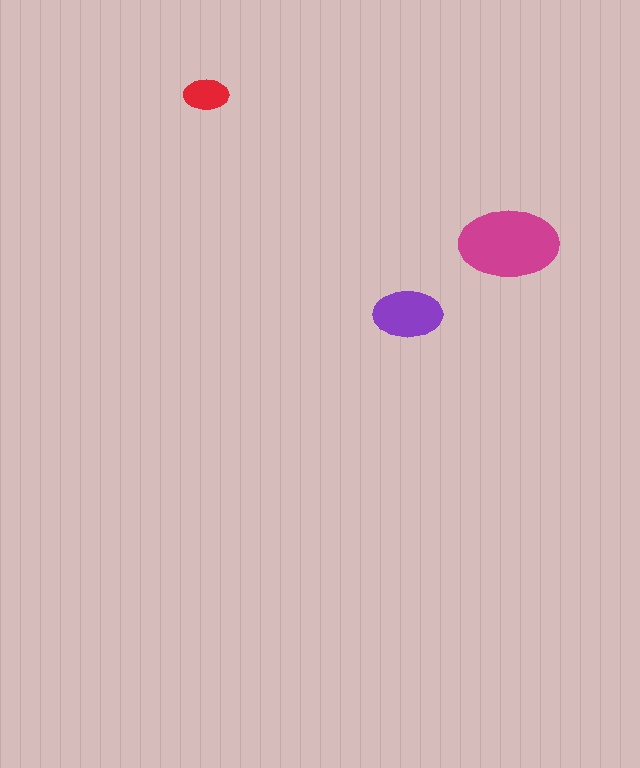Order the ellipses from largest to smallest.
the magenta one, the purple one, the red one.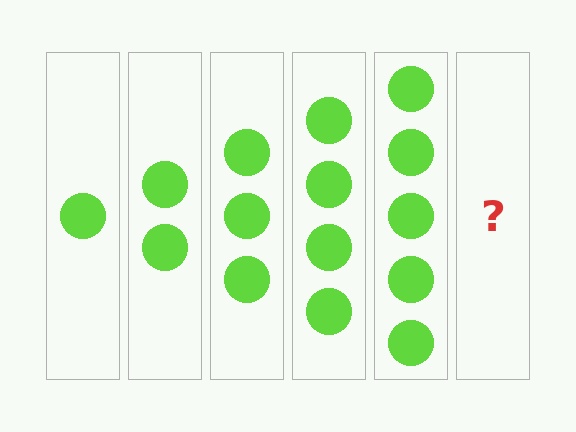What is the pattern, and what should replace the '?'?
The pattern is that each step adds one more circle. The '?' should be 6 circles.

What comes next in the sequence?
The next element should be 6 circles.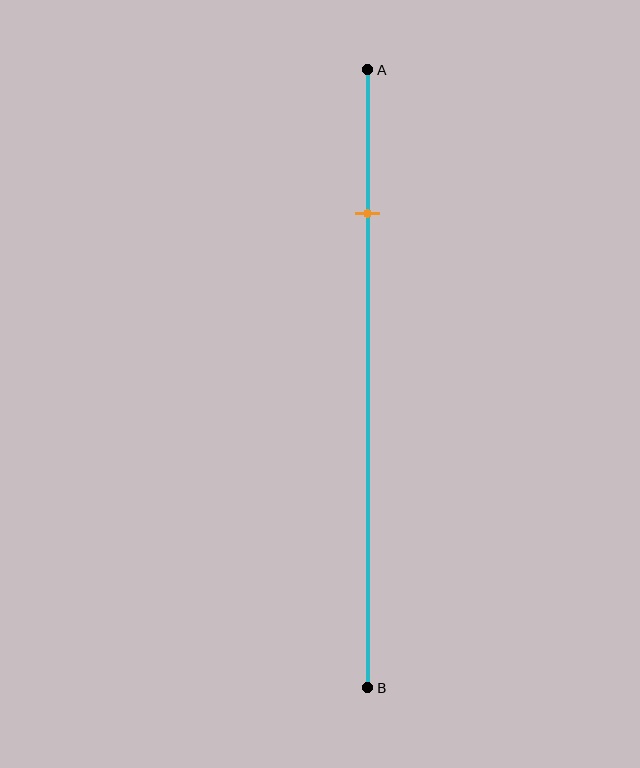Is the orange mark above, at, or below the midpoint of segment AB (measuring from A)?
The orange mark is above the midpoint of segment AB.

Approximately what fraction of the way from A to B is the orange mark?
The orange mark is approximately 25% of the way from A to B.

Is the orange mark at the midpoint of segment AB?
No, the mark is at about 25% from A, not at the 50% midpoint.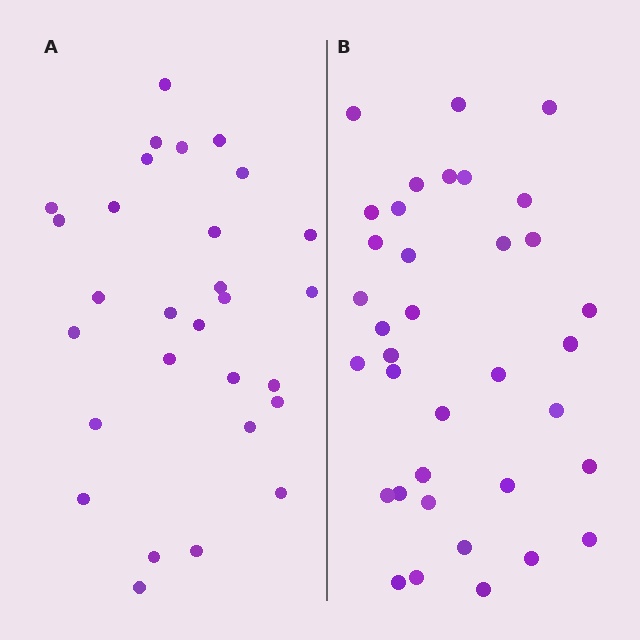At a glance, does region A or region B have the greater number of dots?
Region B (the right region) has more dots.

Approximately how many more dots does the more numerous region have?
Region B has roughly 8 or so more dots than region A.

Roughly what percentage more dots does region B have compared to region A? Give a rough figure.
About 25% more.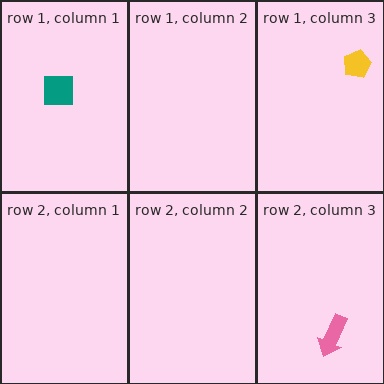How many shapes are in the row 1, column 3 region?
1.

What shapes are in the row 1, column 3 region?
The yellow pentagon.